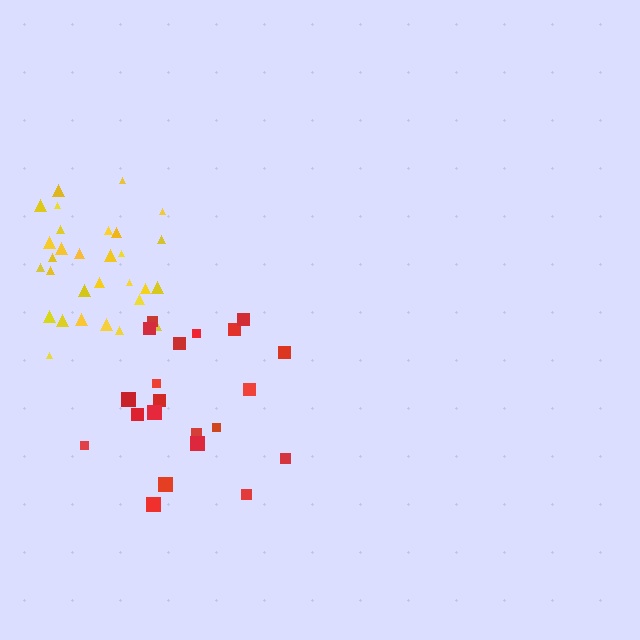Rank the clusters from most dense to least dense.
yellow, red.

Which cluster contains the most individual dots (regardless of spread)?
Yellow (31).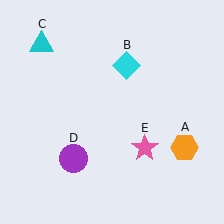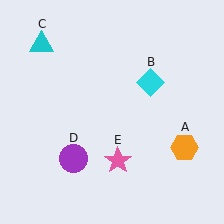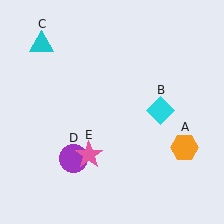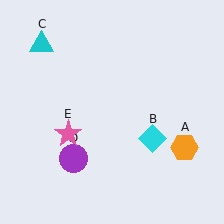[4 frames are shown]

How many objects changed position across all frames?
2 objects changed position: cyan diamond (object B), pink star (object E).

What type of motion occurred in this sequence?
The cyan diamond (object B), pink star (object E) rotated clockwise around the center of the scene.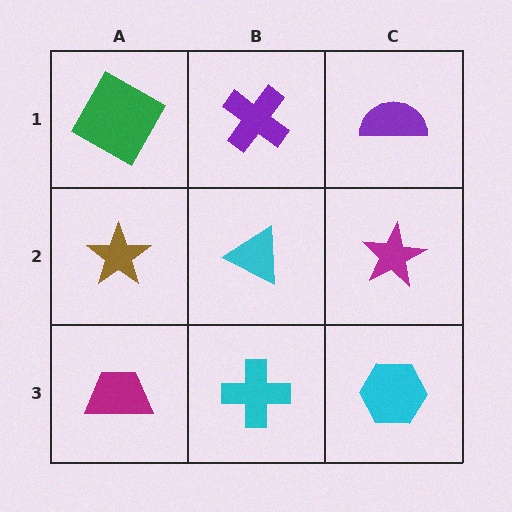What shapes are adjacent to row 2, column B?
A purple cross (row 1, column B), a cyan cross (row 3, column B), a brown star (row 2, column A), a magenta star (row 2, column C).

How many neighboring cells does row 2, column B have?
4.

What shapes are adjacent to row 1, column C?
A magenta star (row 2, column C), a purple cross (row 1, column B).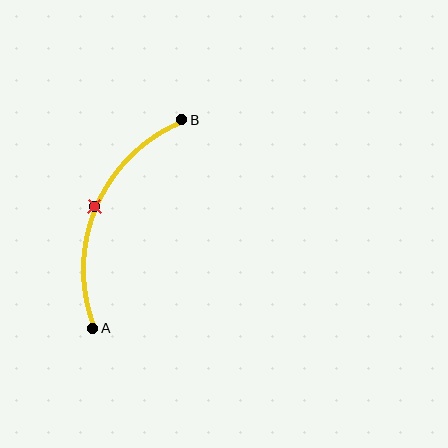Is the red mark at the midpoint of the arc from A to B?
Yes. The red mark lies on the arc at equal arc-length from both A and B — it is the arc midpoint.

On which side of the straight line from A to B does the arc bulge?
The arc bulges to the left of the straight line connecting A and B.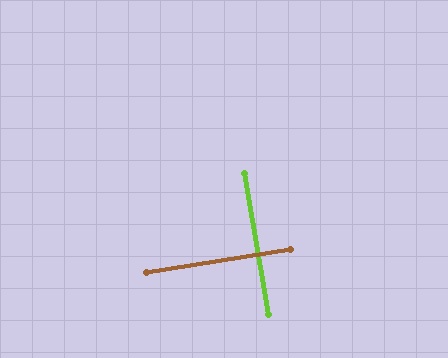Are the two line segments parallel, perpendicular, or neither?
Perpendicular — they meet at approximately 89°.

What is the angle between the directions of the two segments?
Approximately 89 degrees.